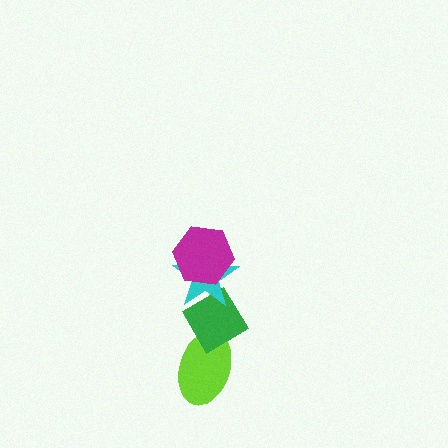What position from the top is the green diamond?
The green diamond is 3rd from the top.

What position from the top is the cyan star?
The cyan star is 2nd from the top.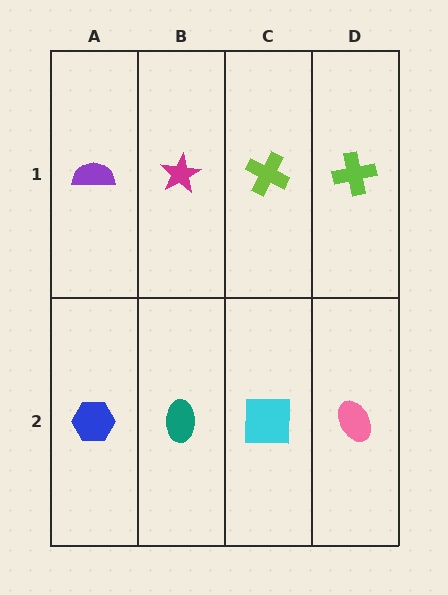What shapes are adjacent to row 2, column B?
A magenta star (row 1, column B), a blue hexagon (row 2, column A), a cyan square (row 2, column C).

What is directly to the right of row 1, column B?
A lime cross.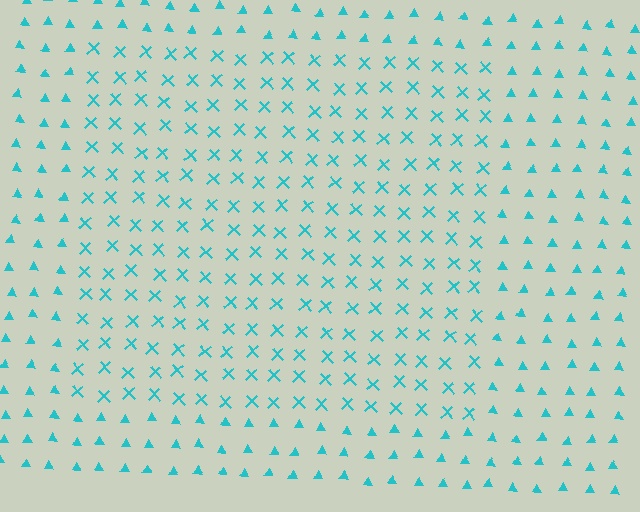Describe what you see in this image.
The image is filled with small cyan elements arranged in a uniform grid. A rectangle-shaped region contains X marks, while the surrounding area contains triangles. The boundary is defined purely by the change in element shape.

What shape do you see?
I see a rectangle.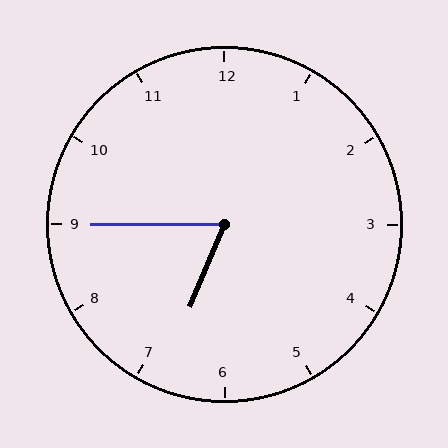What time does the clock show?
6:45.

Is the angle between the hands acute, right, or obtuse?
It is acute.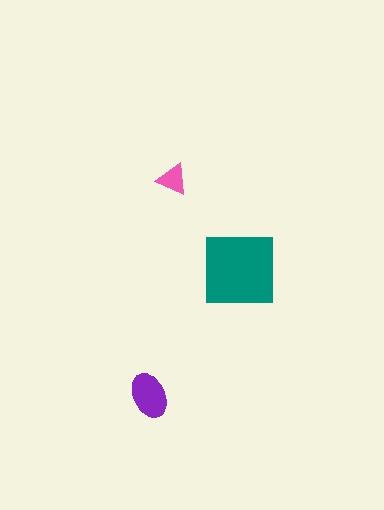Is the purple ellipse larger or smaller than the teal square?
Smaller.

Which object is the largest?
The teal square.